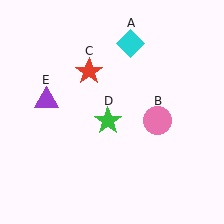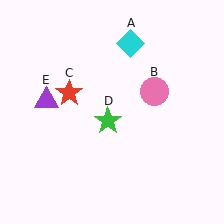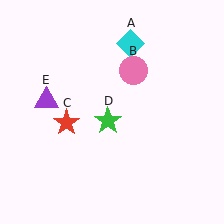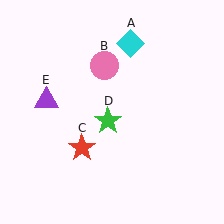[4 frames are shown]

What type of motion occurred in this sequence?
The pink circle (object B), red star (object C) rotated counterclockwise around the center of the scene.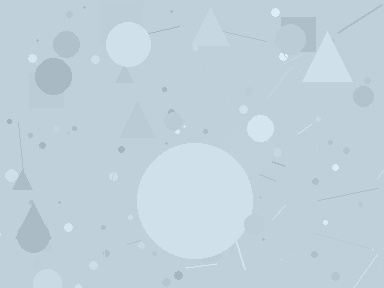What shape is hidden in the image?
A circle is hidden in the image.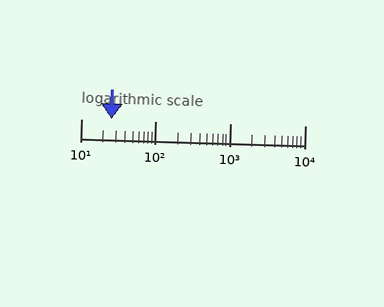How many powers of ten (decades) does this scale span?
The scale spans 3 decades, from 10 to 10000.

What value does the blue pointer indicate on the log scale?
The pointer indicates approximately 26.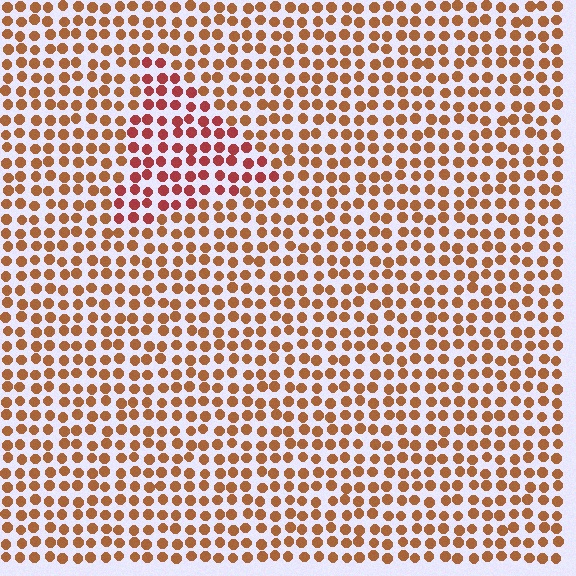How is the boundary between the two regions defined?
The boundary is defined purely by a slight shift in hue (about 28 degrees). Spacing, size, and orientation are identical on both sides.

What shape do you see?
I see a triangle.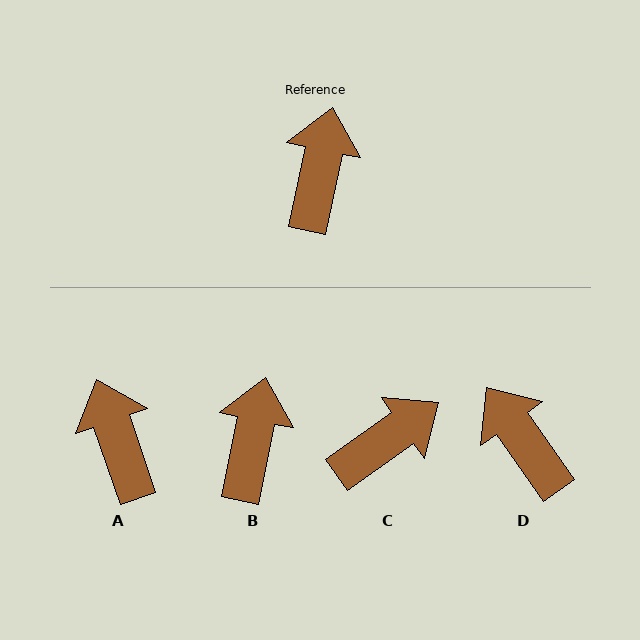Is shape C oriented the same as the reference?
No, it is off by about 43 degrees.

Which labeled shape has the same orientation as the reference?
B.